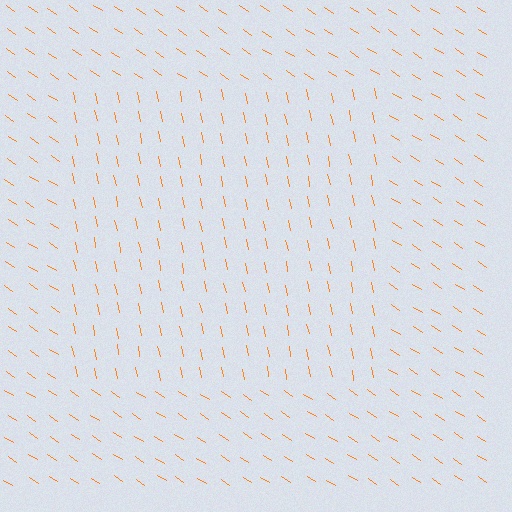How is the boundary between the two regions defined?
The boundary is defined purely by a change in line orientation (approximately 45 degrees difference). All lines are the same color and thickness.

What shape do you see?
I see a rectangle.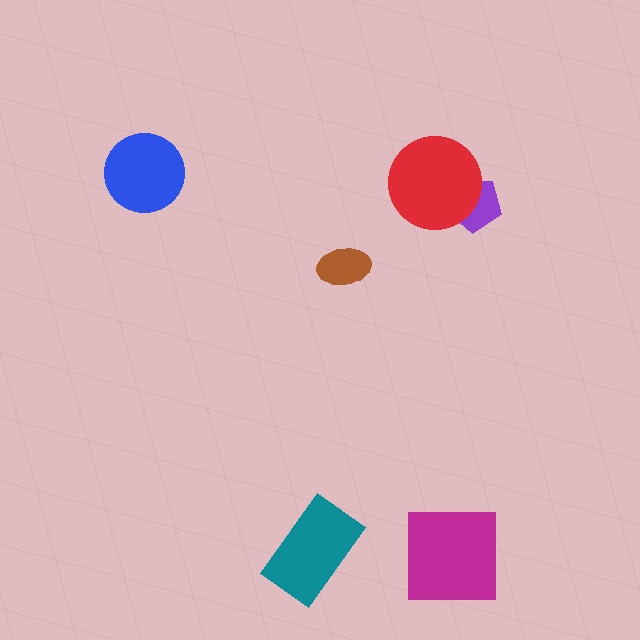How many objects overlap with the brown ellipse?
0 objects overlap with the brown ellipse.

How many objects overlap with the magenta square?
0 objects overlap with the magenta square.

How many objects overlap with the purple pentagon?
1 object overlaps with the purple pentagon.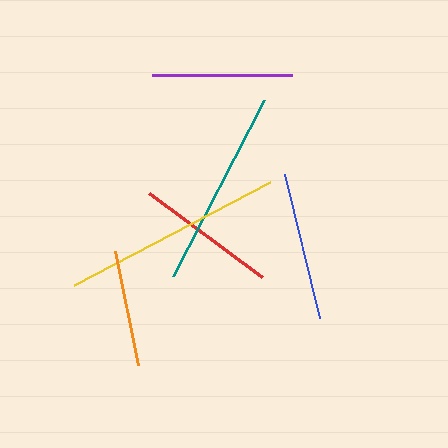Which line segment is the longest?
The yellow line is the longest at approximately 222 pixels.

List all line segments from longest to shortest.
From longest to shortest: yellow, teal, blue, red, purple, orange.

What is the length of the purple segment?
The purple segment is approximately 140 pixels long.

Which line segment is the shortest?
The orange line is the shortest at approximately 116 pixels.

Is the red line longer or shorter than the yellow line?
The yellow line is longer than the red line.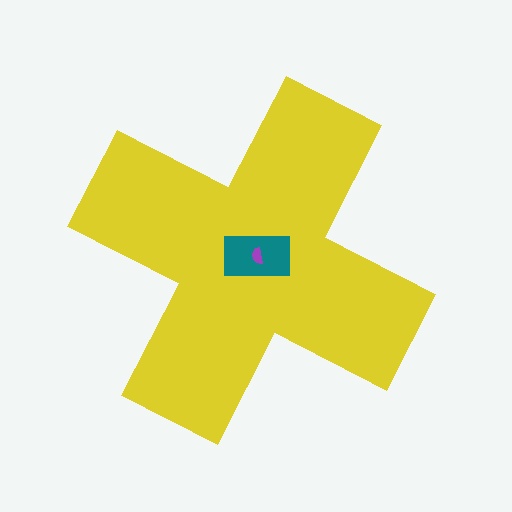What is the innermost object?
The purple semicircle.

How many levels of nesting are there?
3.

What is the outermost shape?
The yellow cross.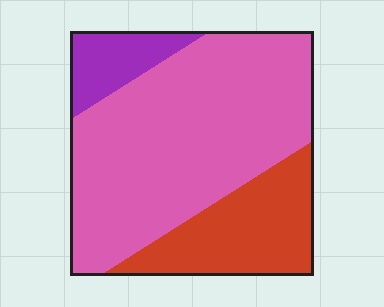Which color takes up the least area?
Purple, at roughly 10%.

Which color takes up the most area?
Pink, at roughly 65%.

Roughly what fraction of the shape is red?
Red takes up about one quarter (1/4) of the shape.